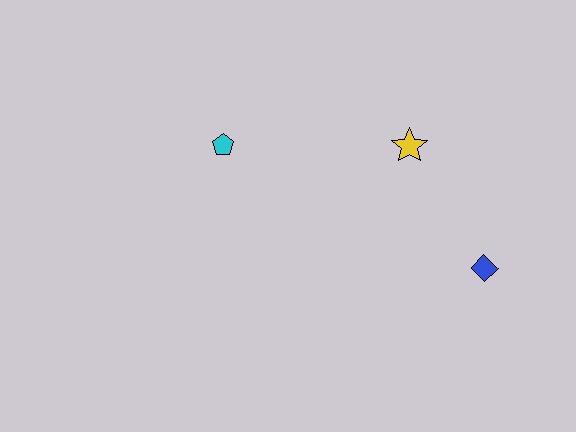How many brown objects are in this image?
There are no brown objects.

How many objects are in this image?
There are 3 objects.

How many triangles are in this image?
There are no triangles.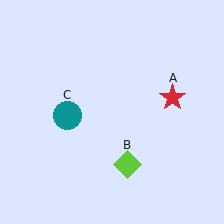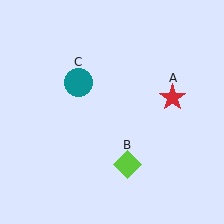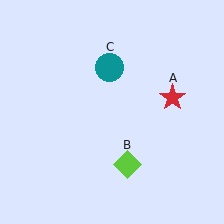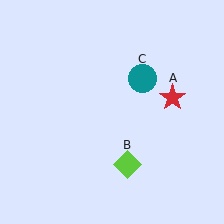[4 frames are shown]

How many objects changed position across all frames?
1 object changed position: teal circle (object C).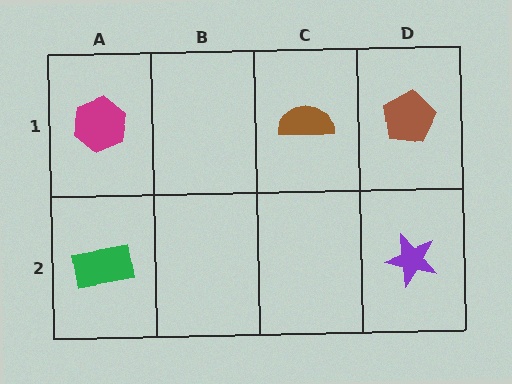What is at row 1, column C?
A brown semicircle.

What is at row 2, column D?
A purple star.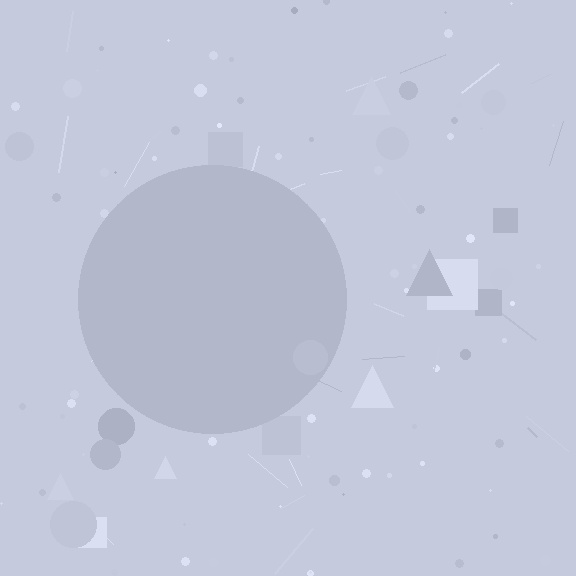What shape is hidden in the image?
A circle is hidden in the image.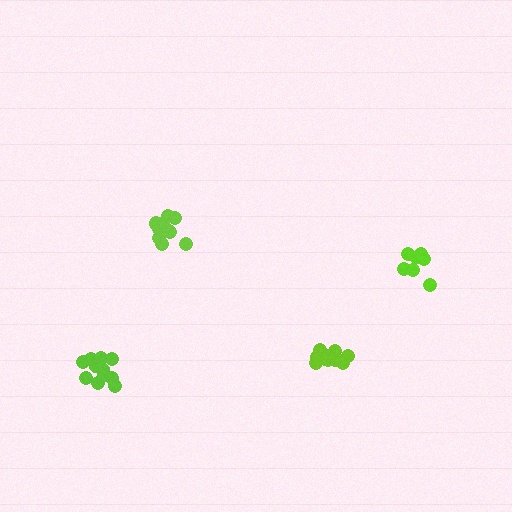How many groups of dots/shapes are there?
There are 4 groups.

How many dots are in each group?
Group 1: 11 dots, Group 2: 7 dots, Group 3: 11 dots, Group 4: 11 dots (40 total).